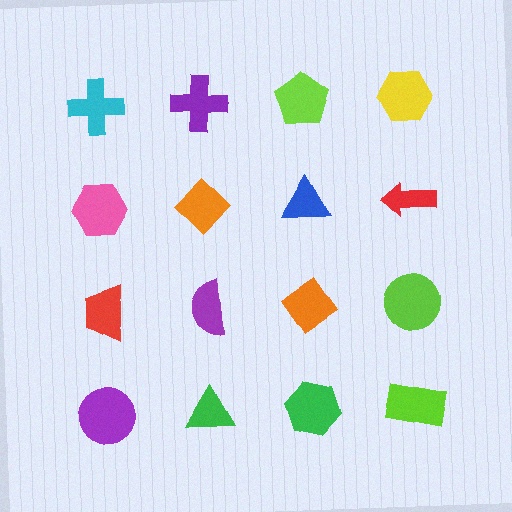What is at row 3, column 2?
A purple semicircle.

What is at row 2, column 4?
A red arrow.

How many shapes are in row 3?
4 shapes.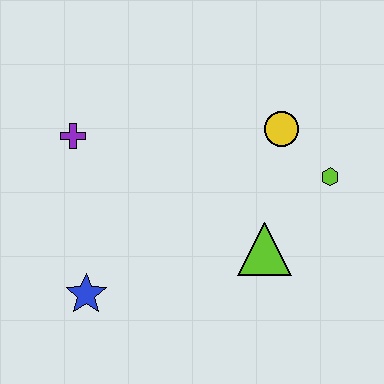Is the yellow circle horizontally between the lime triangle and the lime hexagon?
Yes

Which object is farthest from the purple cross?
The lime hexagon is farthest from the purple cross.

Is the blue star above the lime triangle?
No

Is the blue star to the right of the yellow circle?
No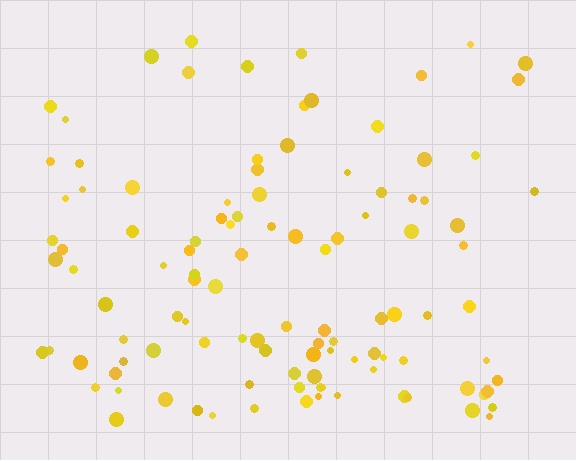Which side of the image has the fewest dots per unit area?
The top.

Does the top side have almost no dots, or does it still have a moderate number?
Still a moderate number, just noticeably fewer than the bottom.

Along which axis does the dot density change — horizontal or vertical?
Vertical.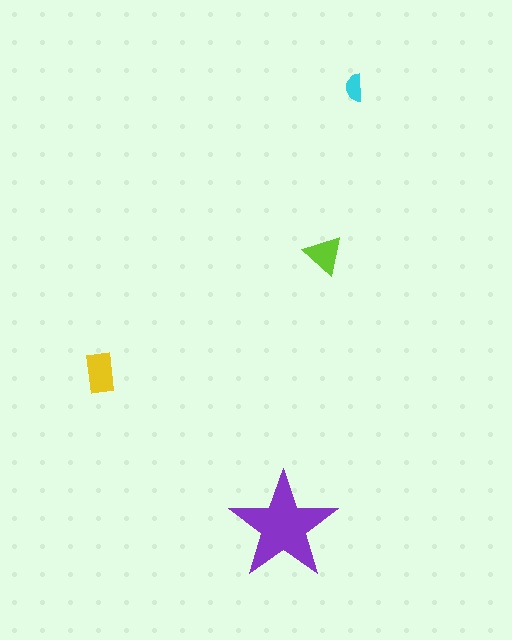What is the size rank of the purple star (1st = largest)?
1st.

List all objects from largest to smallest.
The purple star, the yellow rectangle, the lime triangle, the cyan semicircle.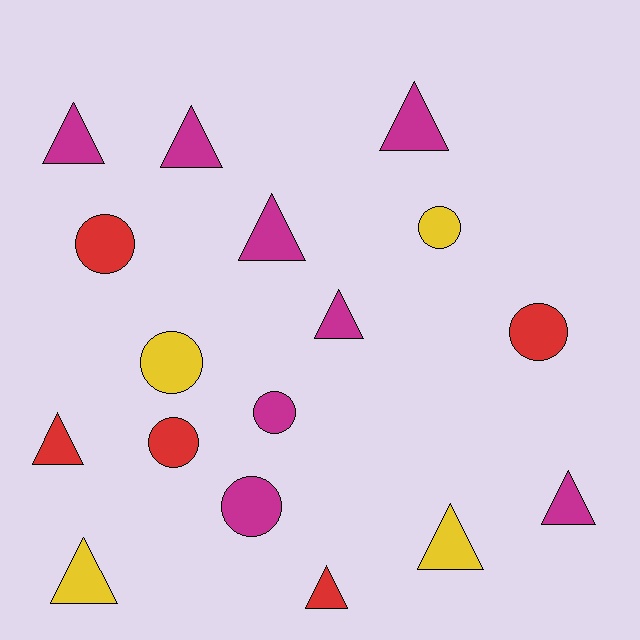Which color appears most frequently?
Magenta, with 8 objects.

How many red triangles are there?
There are 2 red triangles.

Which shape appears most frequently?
Triangle, with 10 objects.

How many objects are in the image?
There are 17 objects.